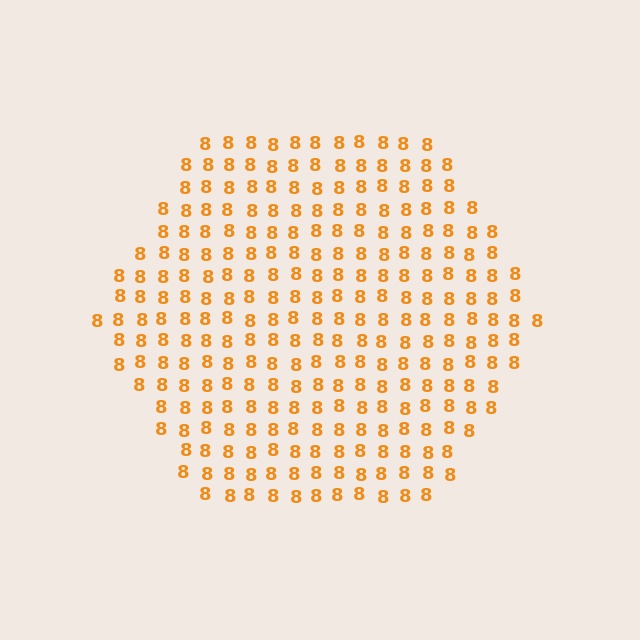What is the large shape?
The large shape is a hexagon.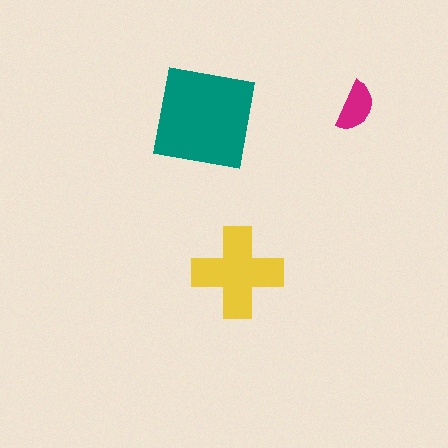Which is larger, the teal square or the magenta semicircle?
The teal square.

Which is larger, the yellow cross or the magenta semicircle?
The yellow cross.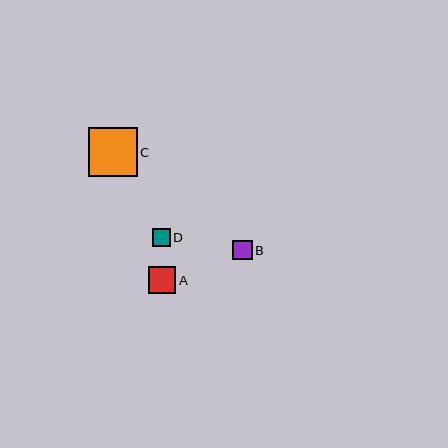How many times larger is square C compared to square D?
Square C is approximately 2.8 times the size of square D.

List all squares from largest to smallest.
From largest to smallest: C, A, B, D.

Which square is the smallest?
Square D is the smallest with a size of approximately 18 pixels.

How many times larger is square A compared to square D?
Square A is approximately 1.5 times the size of square D.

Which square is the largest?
Square C is the largest with a size of approximately 49 pixels.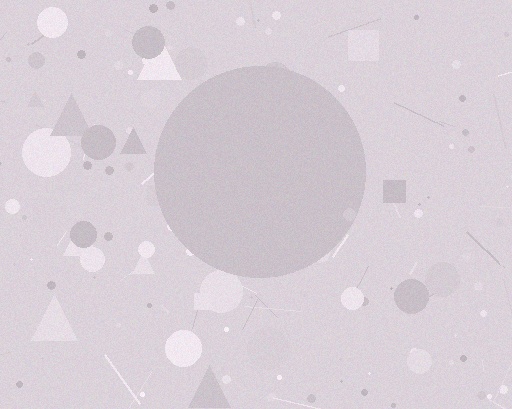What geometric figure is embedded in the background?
A circle is embedded in the background.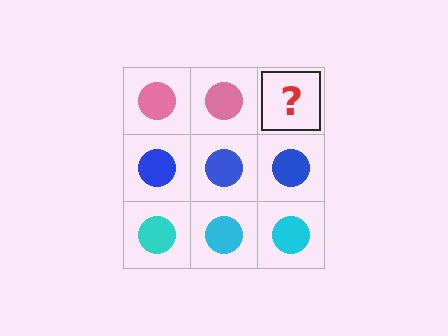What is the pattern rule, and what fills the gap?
The rule is that each row has a consistent color. The gap should be filled with a pink circle.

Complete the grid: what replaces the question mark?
The question mark should be replaced with a pink circle.